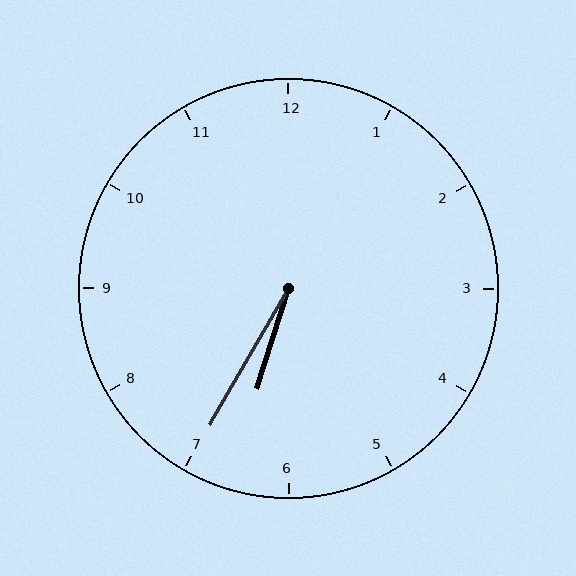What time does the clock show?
6:35.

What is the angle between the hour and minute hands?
Approximately 12 degrees.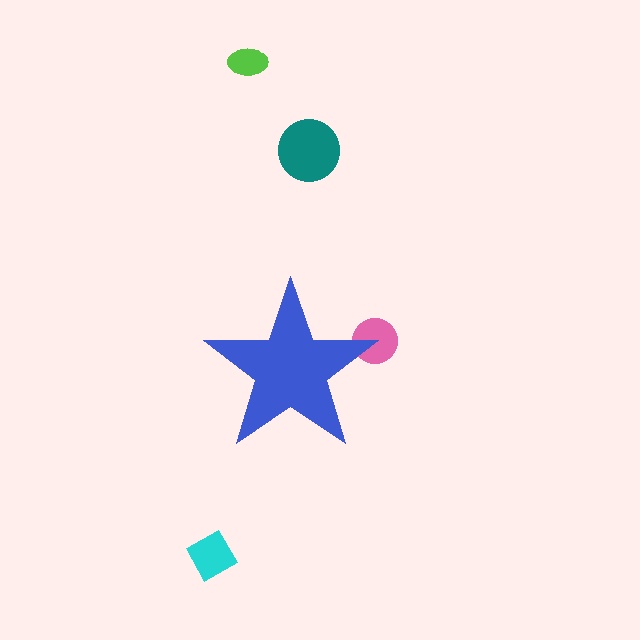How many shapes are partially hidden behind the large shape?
1 shape is partially hidden.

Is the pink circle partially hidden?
Yes, the pink circle is partially hidden behind the blue star.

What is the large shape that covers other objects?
A blue star.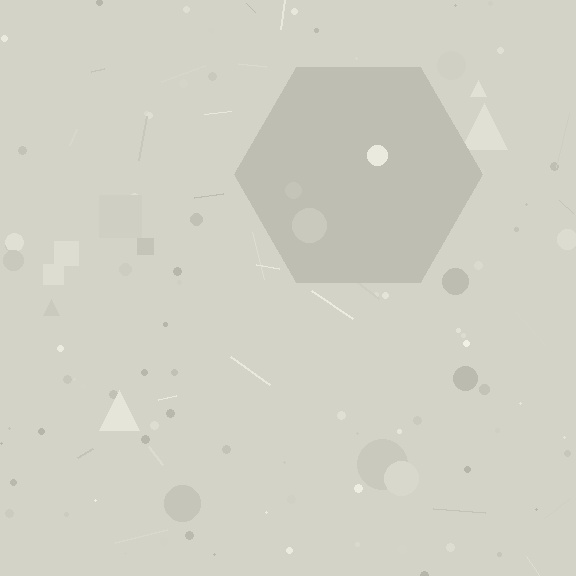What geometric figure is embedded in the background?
A hexagon is embedded in the background.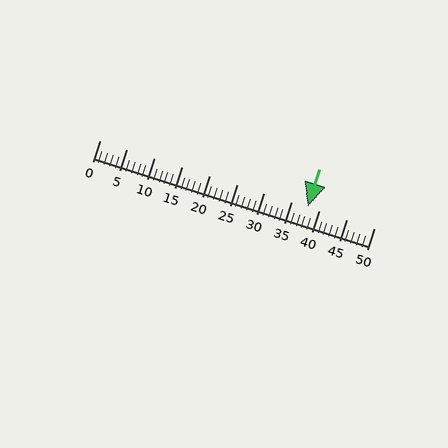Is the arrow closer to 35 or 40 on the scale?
The arrow is closer to 40.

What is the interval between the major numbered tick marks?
The major tick marks are spaced 5 units apart.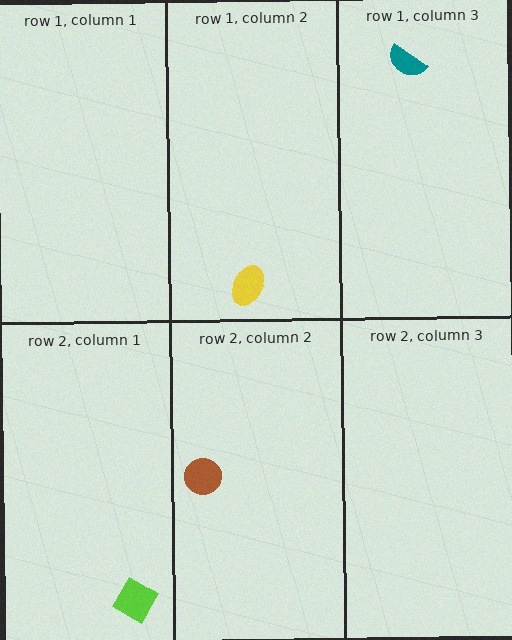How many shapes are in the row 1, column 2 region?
1.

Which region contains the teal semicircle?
The row 1, column 3 region.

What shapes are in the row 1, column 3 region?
The teal semicircle.